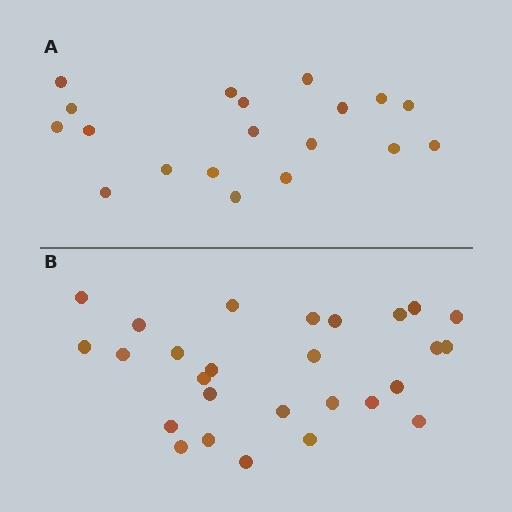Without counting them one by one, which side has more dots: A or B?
Region B (the bottom region) has more dots.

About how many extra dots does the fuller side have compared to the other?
Region B has roughly 8 or so more dots than region A.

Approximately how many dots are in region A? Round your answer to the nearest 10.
About 20 dots. (The exact count is 19, which rounds to 20.)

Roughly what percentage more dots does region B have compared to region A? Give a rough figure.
About 40% more.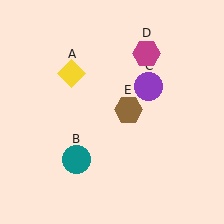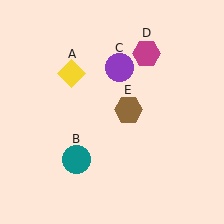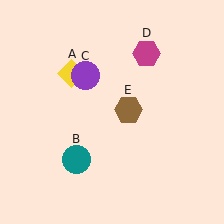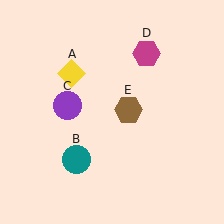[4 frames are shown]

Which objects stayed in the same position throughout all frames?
Yellow diamond (object A) and teal circle (object B) and magenta hexagon (object D) and brown hexagon (object E) remained stationary.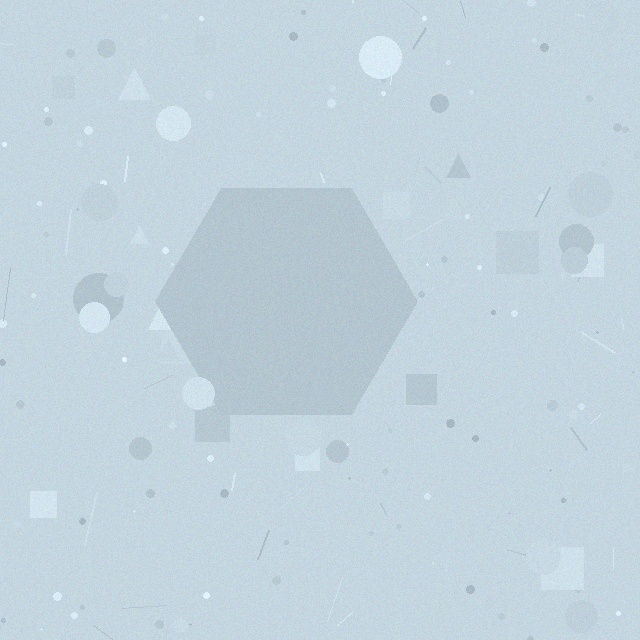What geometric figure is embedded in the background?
A hexagon is embedded in the background.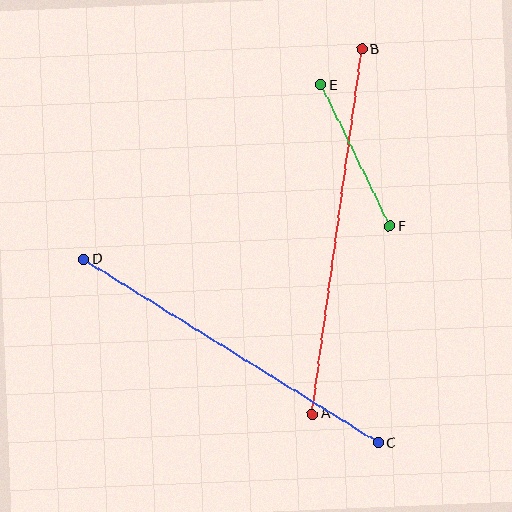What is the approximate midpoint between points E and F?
The midpoint is at approximately (355, 155) pixels.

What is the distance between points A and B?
The distance is approximately 368 pixels.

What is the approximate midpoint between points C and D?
The midpoint is at approximately (231, 351) pixels.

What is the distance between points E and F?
The distance is approximately 157 pixels.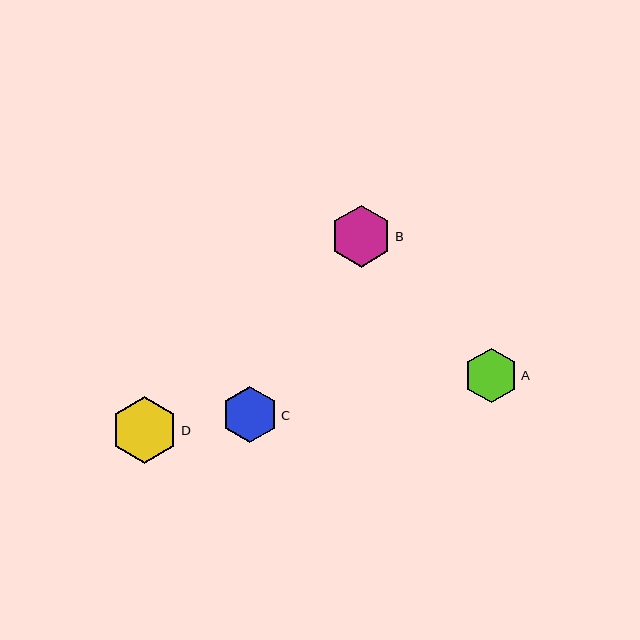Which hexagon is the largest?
Hexagon D is the largest with a size of approximately 67 pixels.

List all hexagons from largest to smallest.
From largest to smallest: D, B, C, A.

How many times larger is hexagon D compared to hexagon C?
Hexagon D is approximately 1.2 times the size of hexagon C.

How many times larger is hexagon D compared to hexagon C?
Hexagon D is approximately 1.2 times the size of hexagon C.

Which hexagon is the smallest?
Hexagon A is the smallest with a size of approximately 54 pixels.